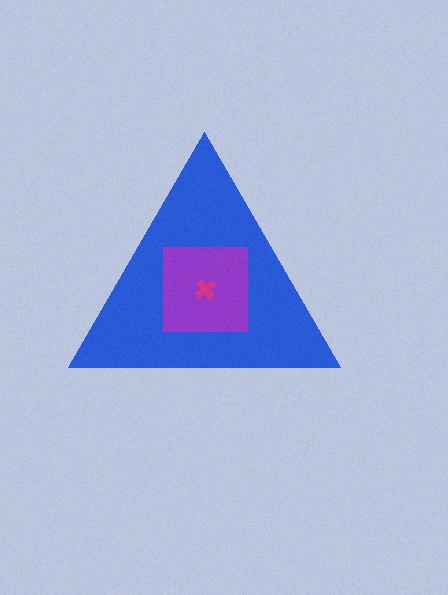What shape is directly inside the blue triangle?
The purple square.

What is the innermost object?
The magenta cross.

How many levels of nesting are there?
3.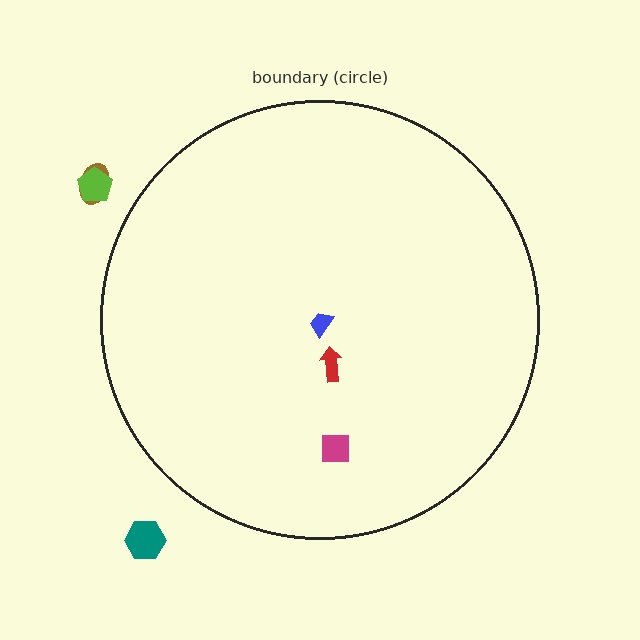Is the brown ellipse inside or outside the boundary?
Outside.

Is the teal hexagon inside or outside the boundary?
Outside.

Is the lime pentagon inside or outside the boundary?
Outside.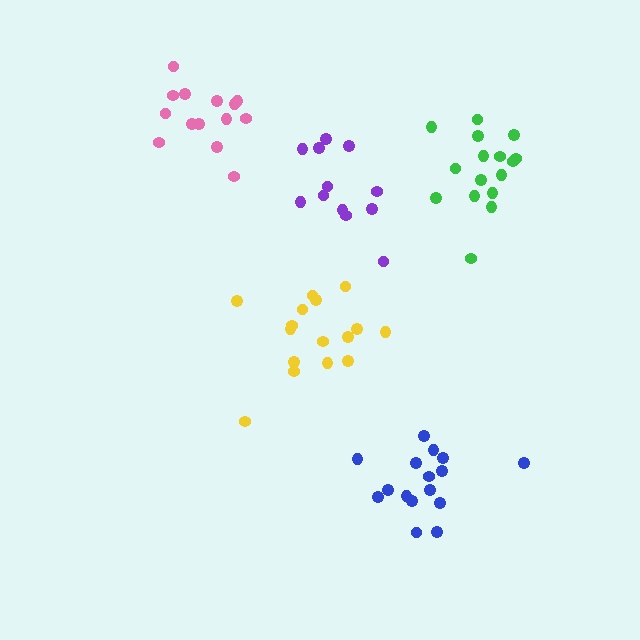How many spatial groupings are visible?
There are 5 spatial groupings.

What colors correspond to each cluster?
The clusters are colored: green, pink, purple, blue, yellow.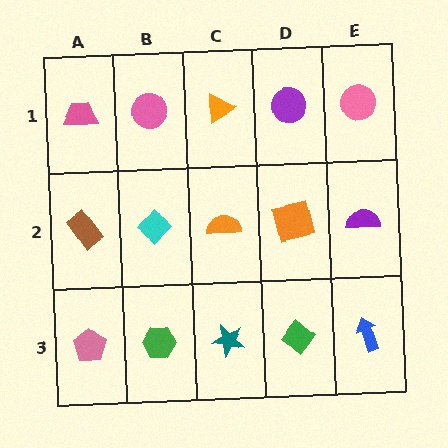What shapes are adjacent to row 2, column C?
An orange triangle (row 1, column C), a teal star (row 3, column C), a cyan diamond (row 2, column B), an orange square (row 2, column D).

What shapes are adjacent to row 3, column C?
An orange semicircle (row 2, column C), a green hexagon (row 3, column B), a green diamond (row 3, column D).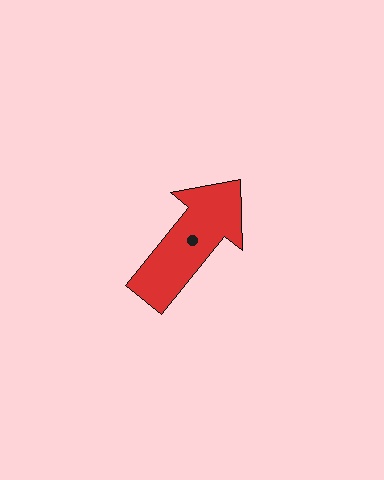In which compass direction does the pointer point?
Northeast.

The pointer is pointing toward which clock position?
Roughly 1 o'clock.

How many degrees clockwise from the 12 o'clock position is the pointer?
Approximately 39 degrees.